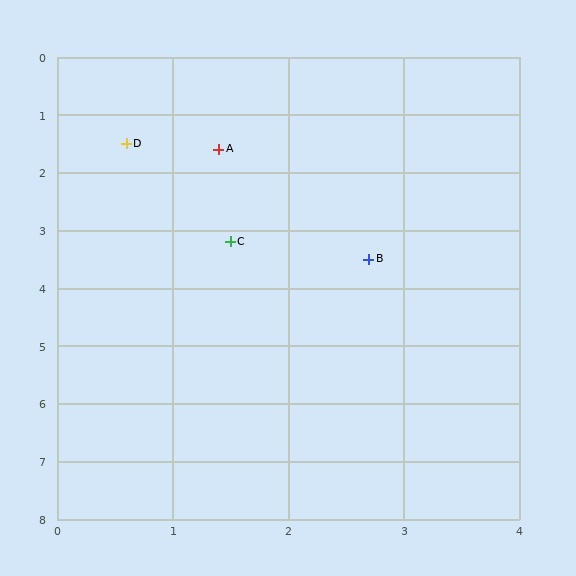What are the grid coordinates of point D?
Point D is at approximately (0.6, 1.5).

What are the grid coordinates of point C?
Point C is at approximately (1.5, 3.2).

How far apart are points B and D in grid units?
Points B and D are about 2.9 grid units apart.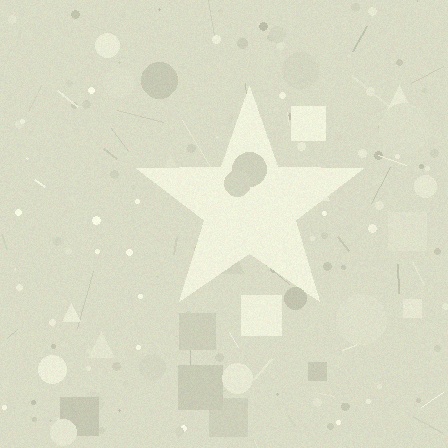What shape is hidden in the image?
A star is hidden in the image.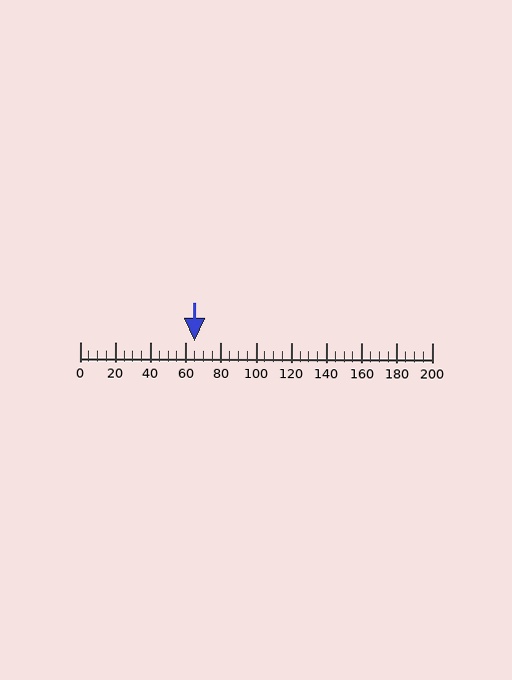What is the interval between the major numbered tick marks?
The major tick marks are spaced 20 units apart.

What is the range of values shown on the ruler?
The ruler shows values from 0 to 200.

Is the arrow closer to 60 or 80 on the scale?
The arrow is closer to 60.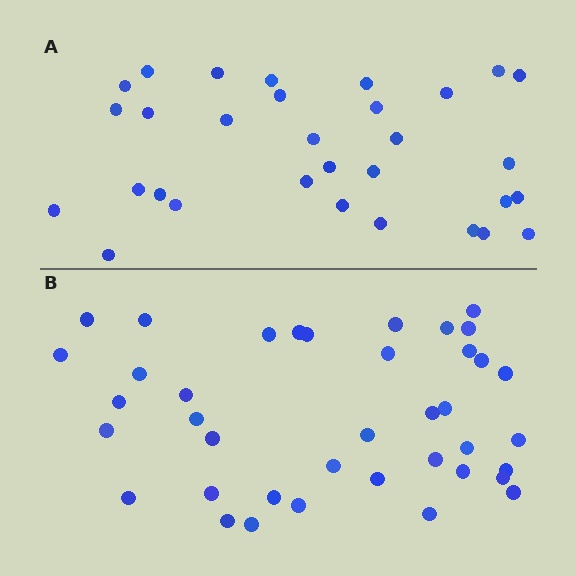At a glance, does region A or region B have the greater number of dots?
Region B (the bottom region) has more dots.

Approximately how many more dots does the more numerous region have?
Region B has roughly 8 or so more dots than region A.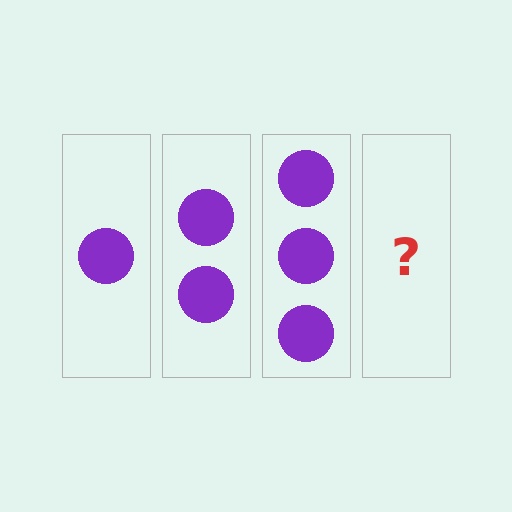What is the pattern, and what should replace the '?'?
The pattern is that each step adds one more circle. The '?' should be 4 circles.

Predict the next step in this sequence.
The next step is 4 circles.